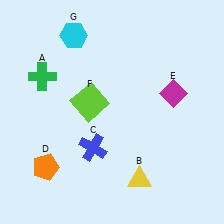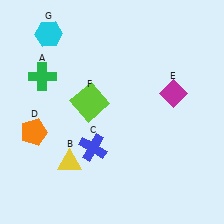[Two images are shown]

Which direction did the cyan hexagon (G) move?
The cyan hexagon (G) moved left.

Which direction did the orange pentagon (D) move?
The orange pentagon (D) moved up.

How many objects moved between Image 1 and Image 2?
3 objects moved between the two images.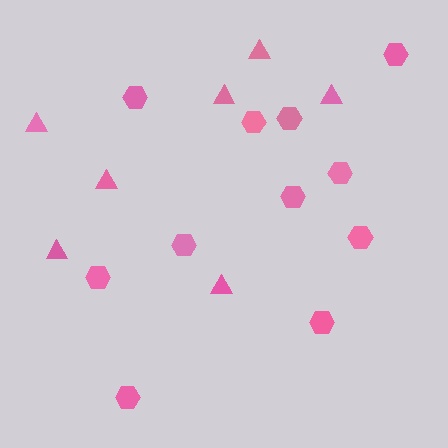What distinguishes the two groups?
There are 2 groups: one group of hexagons (11) and one group of triangles (7).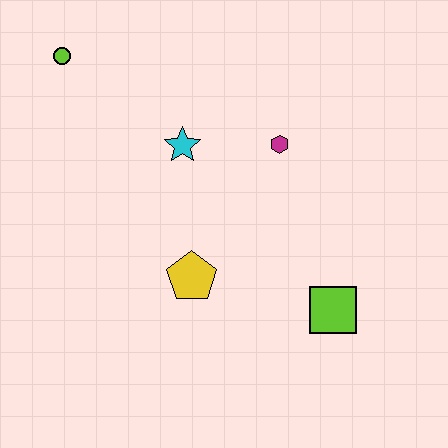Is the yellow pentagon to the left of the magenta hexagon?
Yes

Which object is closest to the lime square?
The yellow pentagon is closest to the lime square.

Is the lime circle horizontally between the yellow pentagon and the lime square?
No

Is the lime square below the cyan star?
Yes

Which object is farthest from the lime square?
The lime circle is farthest from the lime square.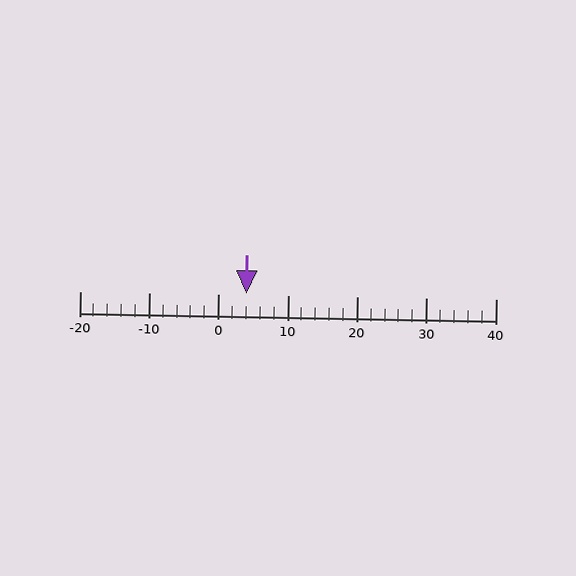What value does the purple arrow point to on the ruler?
The purple arrow points to approximately 4.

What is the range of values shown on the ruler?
The ruler shows values from -20 to 40.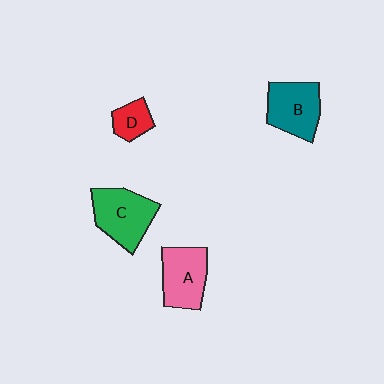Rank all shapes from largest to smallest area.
From largest to smallest: C (green), B (teal), A (pink), D (red).